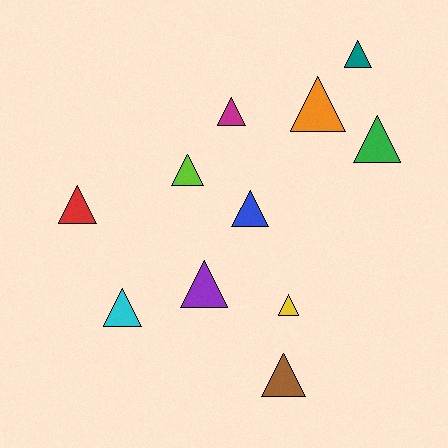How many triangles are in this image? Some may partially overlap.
There are 11 triangles.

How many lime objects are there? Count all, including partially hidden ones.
There is 1 lime object.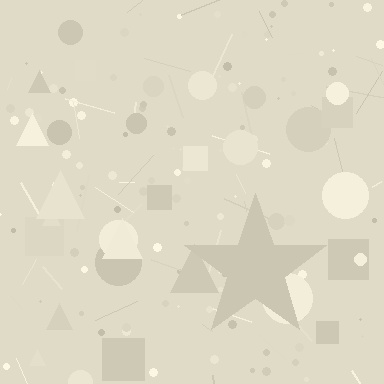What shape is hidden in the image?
A star is hidden in the image.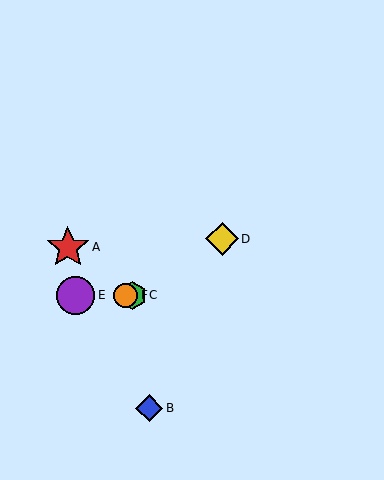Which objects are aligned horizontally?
Objects C, E, F are aligned horizontally.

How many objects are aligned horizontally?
3 objects (C, E, F) are aligned horizontally.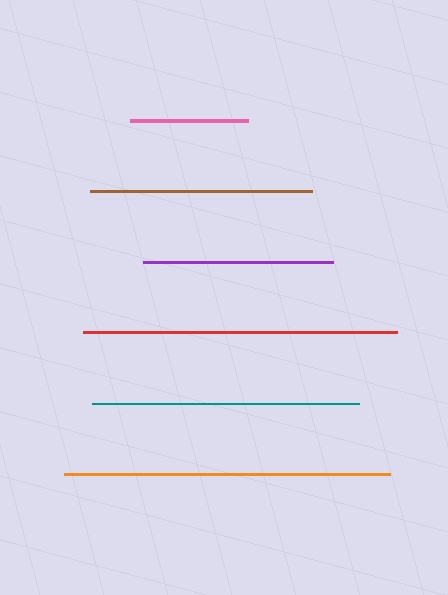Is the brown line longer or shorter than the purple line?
The brown line is longer than the purple line.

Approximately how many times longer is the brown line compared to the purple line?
The brown line is approximately 1.2 times the length of the purple line.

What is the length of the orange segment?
The orange segment is approximately 326 pixels long.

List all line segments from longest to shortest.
From longest to shortest: orange, red, teal, brown, purple, pink.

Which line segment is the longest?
The orange line is the longest at approximately 326 pixels.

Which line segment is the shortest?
The pink line is the shortest at approximately 117 pixels.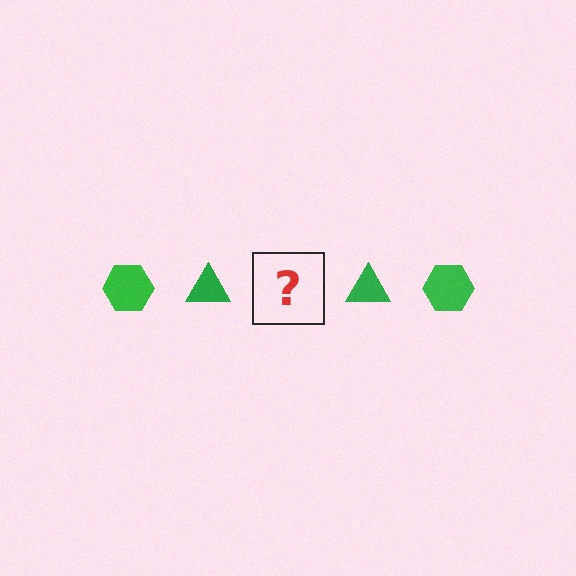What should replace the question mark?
The question mark should be replaced with a green hexagon.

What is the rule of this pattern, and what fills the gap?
The rule is that the pattern cycles through hexagon, triangle shapes in green. The gap should be filled with a green hexagon.